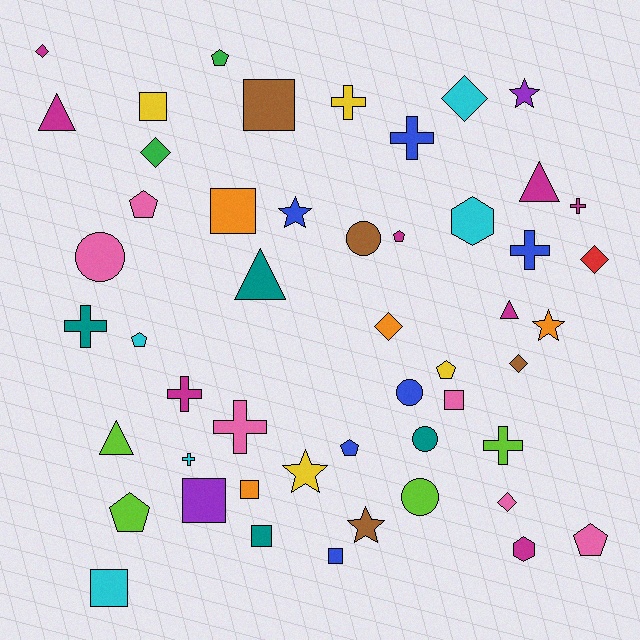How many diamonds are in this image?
There are 7 diamonds.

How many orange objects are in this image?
There are 4 orange objects.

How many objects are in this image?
There are 50 objects.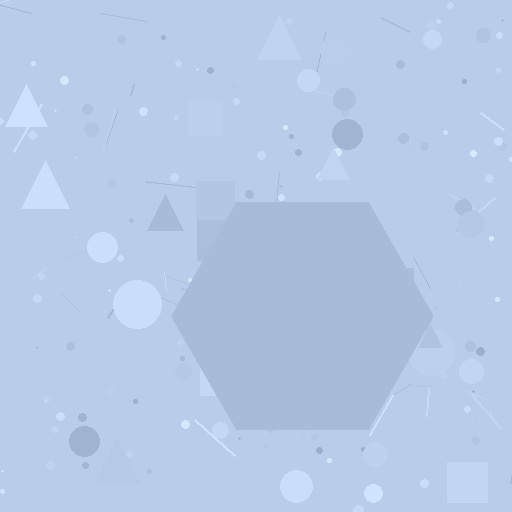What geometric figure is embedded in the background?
A hexagon is embedded in the background.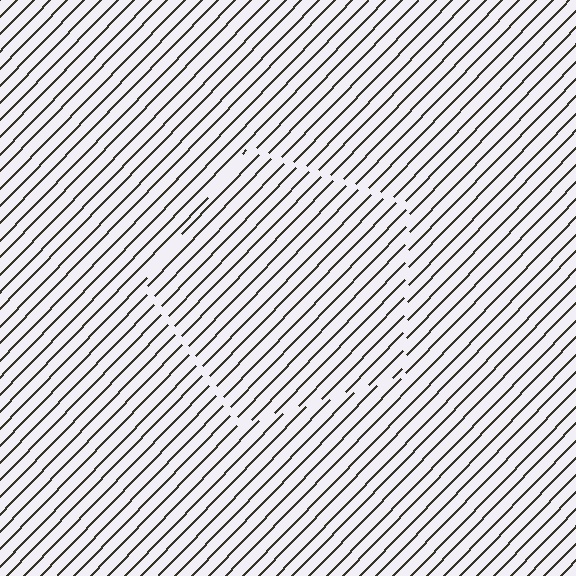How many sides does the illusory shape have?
5 sides — the line-ends trace a pentagon.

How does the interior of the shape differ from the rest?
The interior of the shape contains the same grating, shifted by half a period — the contour is defined by the phase discontinuity where line-ends from the inner and outer gratings abut.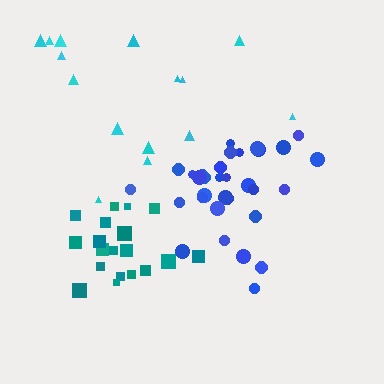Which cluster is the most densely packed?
Blue.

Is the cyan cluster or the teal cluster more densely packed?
Teal.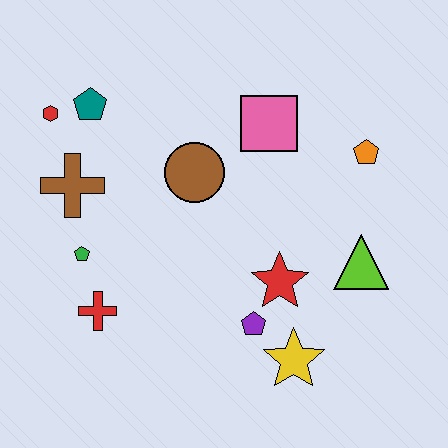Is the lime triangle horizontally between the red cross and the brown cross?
No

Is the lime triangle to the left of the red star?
No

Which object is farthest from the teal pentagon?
The yellow star is farthest from the teal pentagon.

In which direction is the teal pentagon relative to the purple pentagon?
The teal pentagon is above the purple pentagon.